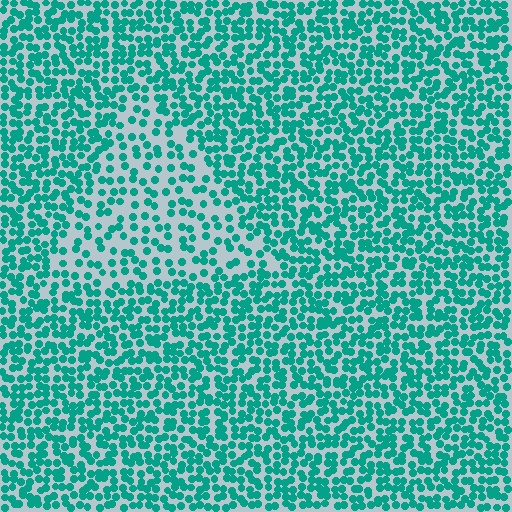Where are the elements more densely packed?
The elements are more densely packed outside the triangle boundary.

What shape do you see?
I see a triangle.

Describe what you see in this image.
The image contains small teal elements arranged at two different densities. A triangle-shaped region is visible where the elements are less densely packed than the surrounding area.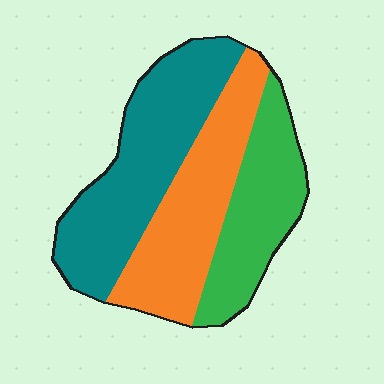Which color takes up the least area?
Green, at roughly 25%.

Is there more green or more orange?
Orange.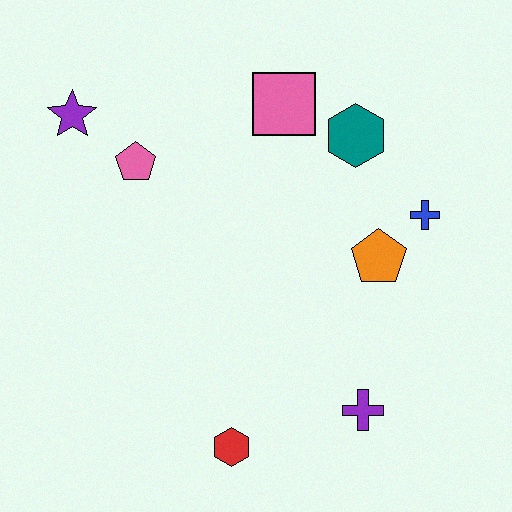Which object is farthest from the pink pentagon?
The purple cross is farthest from the pink pentagon.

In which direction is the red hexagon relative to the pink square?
The red hexagon is below the pink square.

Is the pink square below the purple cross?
No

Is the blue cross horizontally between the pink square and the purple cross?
No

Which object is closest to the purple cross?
The red hexagon is closest to the purple cross.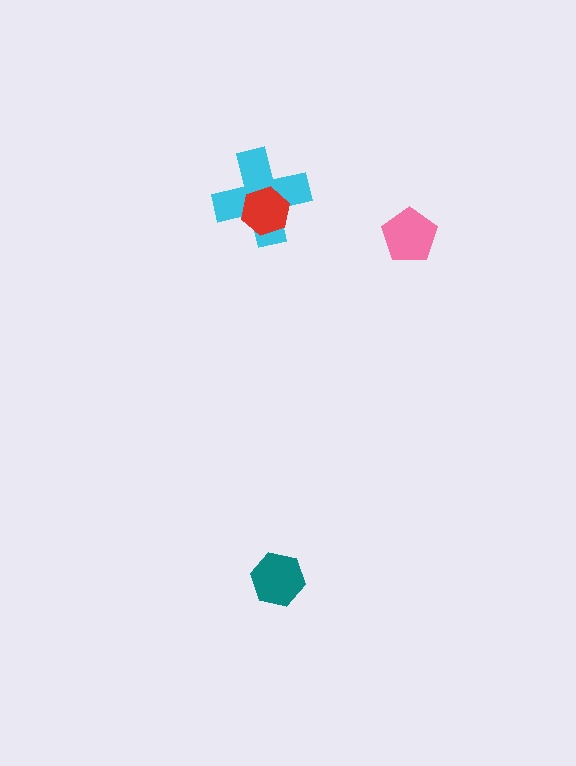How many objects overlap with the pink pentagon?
0 objects overlap with the pink pentagon.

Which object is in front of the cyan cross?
The red hexagon is in front of the cyan cross.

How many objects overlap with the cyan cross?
1 object overlaps with the cyan cross.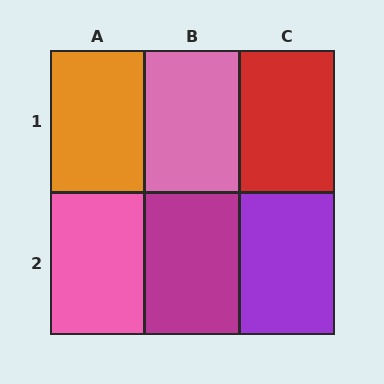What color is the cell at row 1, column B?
Pink.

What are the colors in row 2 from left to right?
Pink, magenta, purple.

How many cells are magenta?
1 cell is magenta.